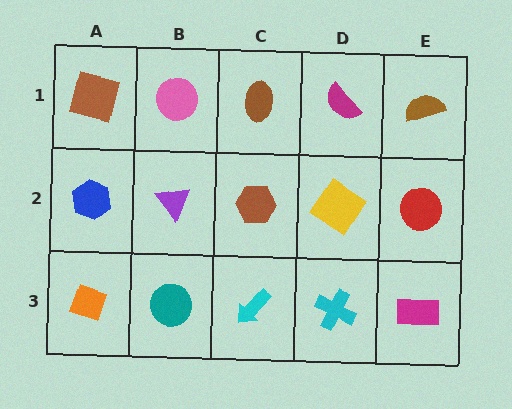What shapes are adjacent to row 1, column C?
A brown hexagon (row 2, column C), a pink circle (row 1, column B), a magenta semicircle (row 1, column D).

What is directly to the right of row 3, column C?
A cyan cross.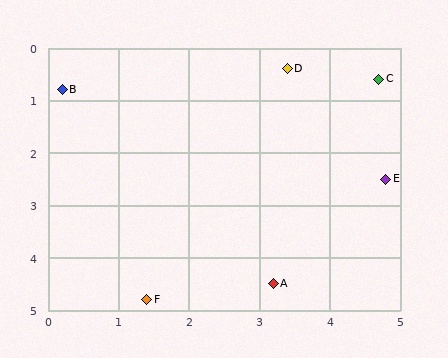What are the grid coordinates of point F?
Point F is at approximately (1.4, 4.8).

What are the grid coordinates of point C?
Point C is at approximately (4.7, 0.6).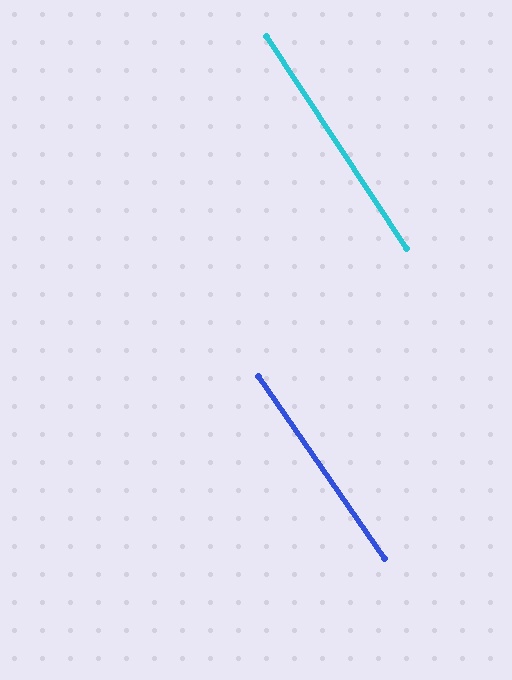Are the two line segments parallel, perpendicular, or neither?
Parallel — their directions differ by only 1.3°.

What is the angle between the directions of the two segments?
Approximately 1 degree.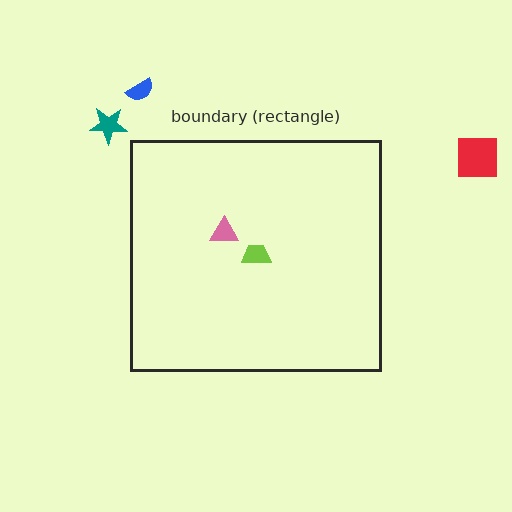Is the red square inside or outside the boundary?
Outside.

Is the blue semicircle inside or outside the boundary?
Outside.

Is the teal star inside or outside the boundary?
Outside.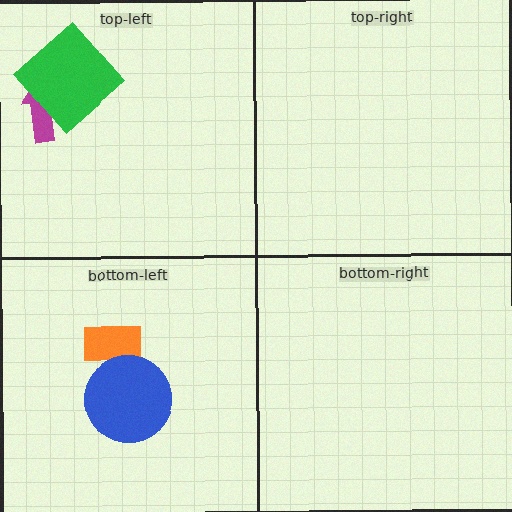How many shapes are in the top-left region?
2.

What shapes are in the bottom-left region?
The orange rectangle, the blue circle.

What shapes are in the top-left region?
The magenta arrow, the green diamond.